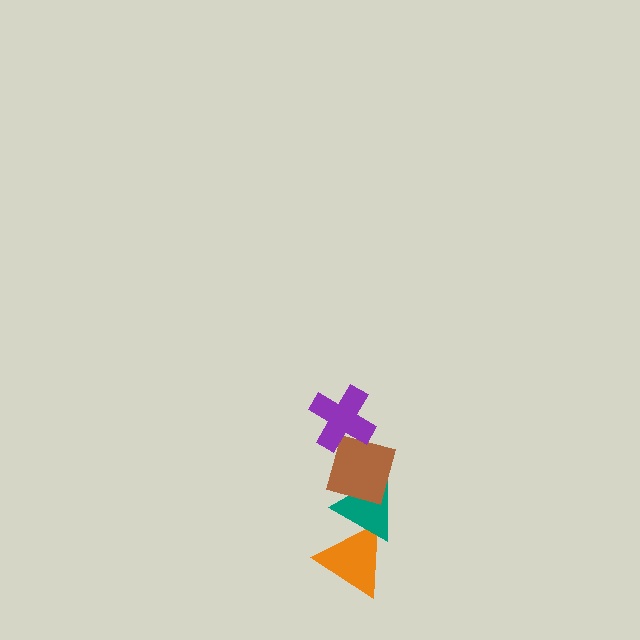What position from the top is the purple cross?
The purple cross is 1st from the top.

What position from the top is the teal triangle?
The teal triangle is 3rd from the top.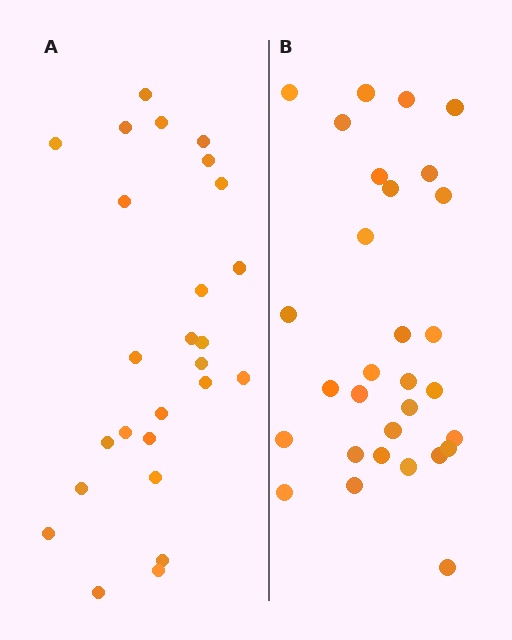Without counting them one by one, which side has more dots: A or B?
Region B (the right region) has more dots.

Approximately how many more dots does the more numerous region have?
Region B has about 4 more dots than region A.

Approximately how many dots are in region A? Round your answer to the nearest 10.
About 30 dots. (The exact count is 26, which rounds to 30.)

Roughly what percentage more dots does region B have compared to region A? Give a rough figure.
About 15% more.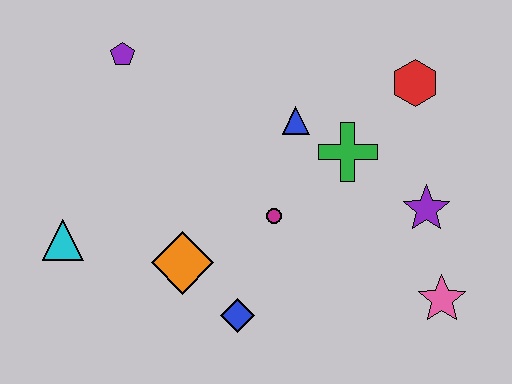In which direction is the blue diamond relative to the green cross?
The blue diamond is below the green cross.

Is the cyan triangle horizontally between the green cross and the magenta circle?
No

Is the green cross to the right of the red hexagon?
No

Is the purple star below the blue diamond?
No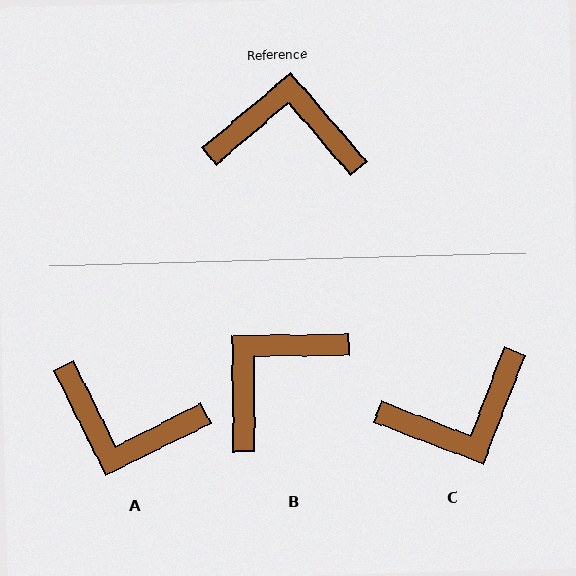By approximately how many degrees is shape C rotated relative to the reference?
Approximately 152 degrees clockwise.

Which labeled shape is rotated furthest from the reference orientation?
A, about 166 degrees away.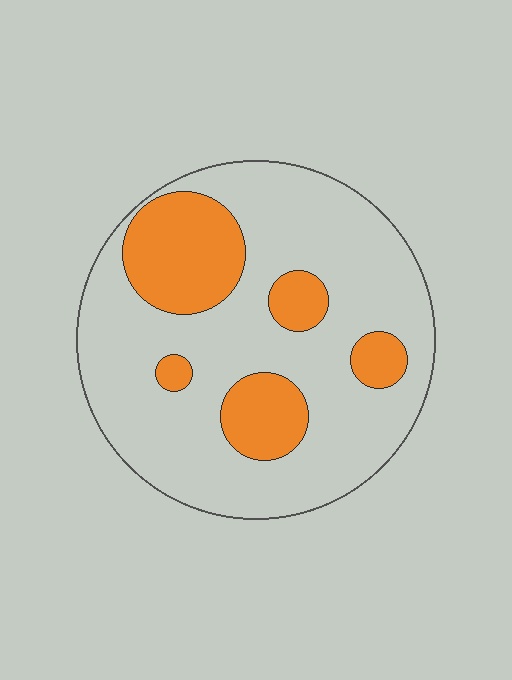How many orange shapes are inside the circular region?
5.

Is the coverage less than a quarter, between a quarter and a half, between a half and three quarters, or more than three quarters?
Less than a quarter.